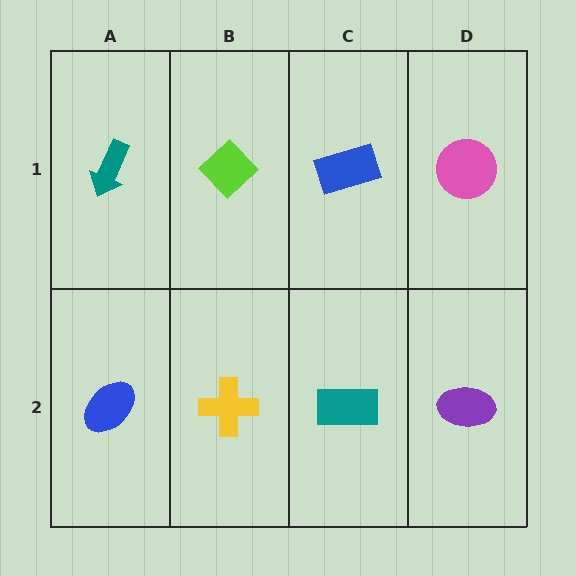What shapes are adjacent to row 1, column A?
A blue ellipse (row 2, column A), a lime diamond (row 1, column B).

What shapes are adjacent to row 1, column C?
A teal rectangle (row 2, column C), a lime diamond (row 1, column B), a pink circle (row 1, column D).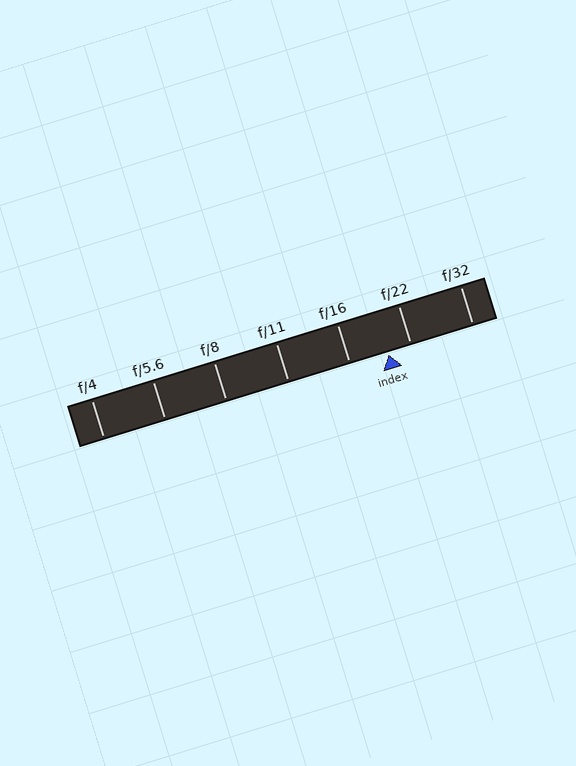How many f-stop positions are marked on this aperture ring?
There are 7 f-stop positions marked.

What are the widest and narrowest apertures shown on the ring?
The widest aperture shown is f/4 and the narrowest is f/32.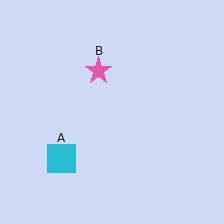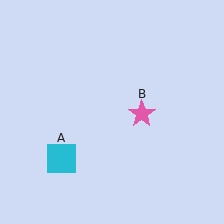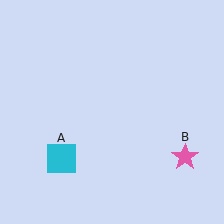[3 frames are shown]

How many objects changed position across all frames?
1 object changed position: pink star (object B).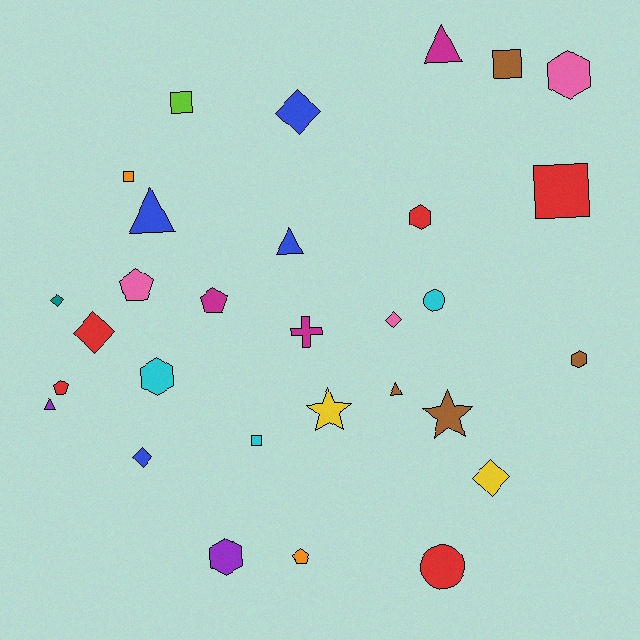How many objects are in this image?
There are 30 objects.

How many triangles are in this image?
There are 5 triangles.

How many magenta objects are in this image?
There are 3 magenta objects.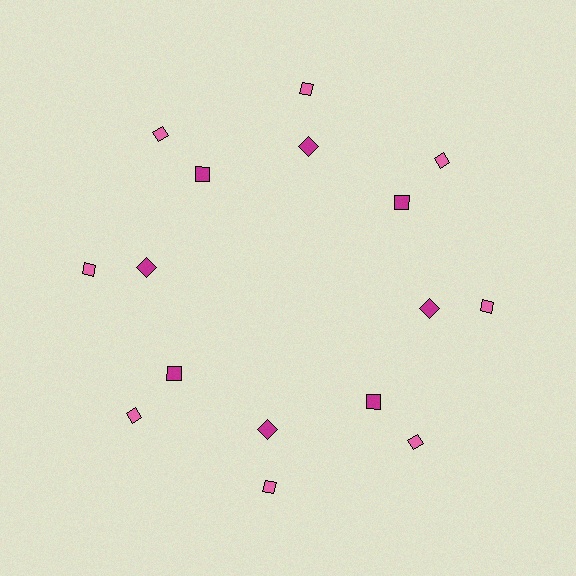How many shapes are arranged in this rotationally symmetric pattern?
There are 16 shapes, arranged in 8 groups of 2.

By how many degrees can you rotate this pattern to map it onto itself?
The pattern maps onto itself every 45 degrees of rotation.